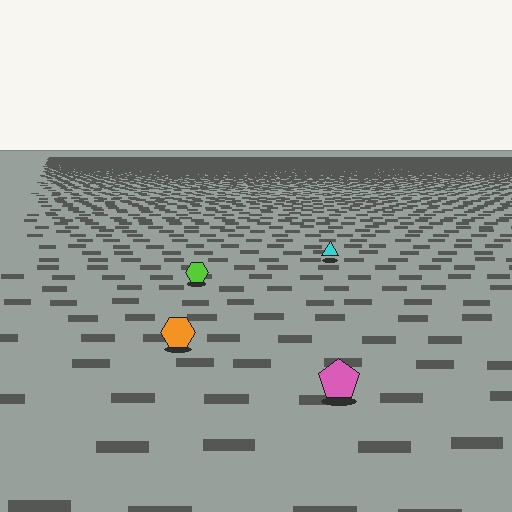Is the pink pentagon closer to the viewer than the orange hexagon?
Yes. The pink pentagon is closer — you can tell from the texture gradient: the ground texture is coarser near it.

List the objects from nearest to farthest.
From nearest to farthest: the pink pentagon, the orange hexagon, the lime hexagon, the cyan triangle.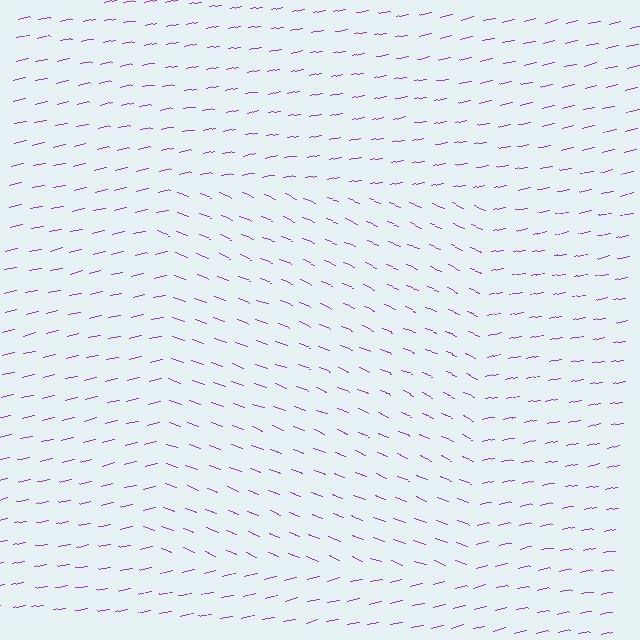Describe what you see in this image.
The image is filled with small purple line segments. A rectangle region in the image has lines oriented differently from the surrounding lines, creating a visible texture boundary.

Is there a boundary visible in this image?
Yes, there is a texture boundary formed by a change in line orientation.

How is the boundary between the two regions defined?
The boundary is defined purely by a change in line orientation (approximately 33 degrees difference). All lines are the same color and thickness.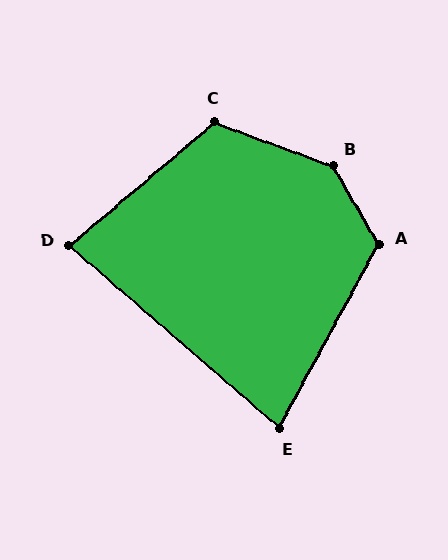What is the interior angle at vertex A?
Approximately 122 degrees (obtuse).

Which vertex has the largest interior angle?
B, at approximately 140 degrees.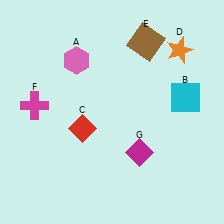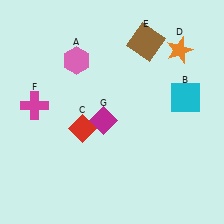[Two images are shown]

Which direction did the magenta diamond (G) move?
The magenta diamond (G) moved left.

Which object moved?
The magenta diamond (G) moved left.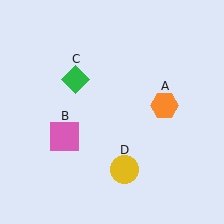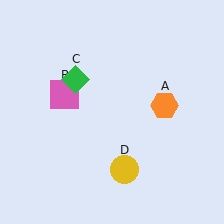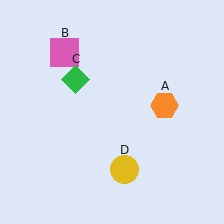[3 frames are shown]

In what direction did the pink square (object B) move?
The pink square (object B) moved up.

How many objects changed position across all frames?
1 object changed position: pink square (object B).